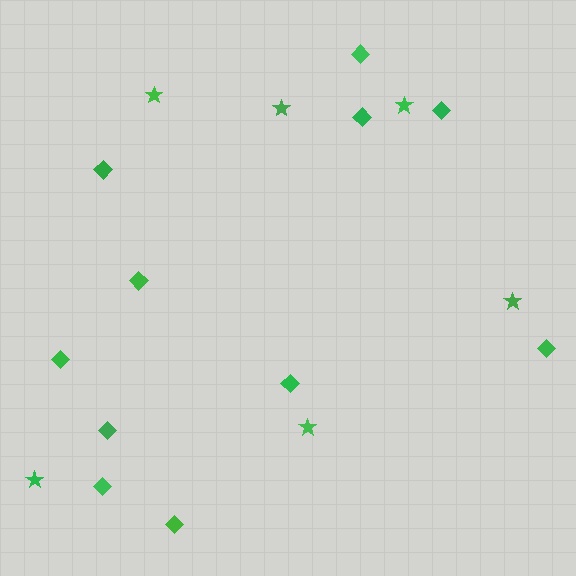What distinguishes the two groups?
There are 2 groups: one group of diamonds (11) and one group of stars (6).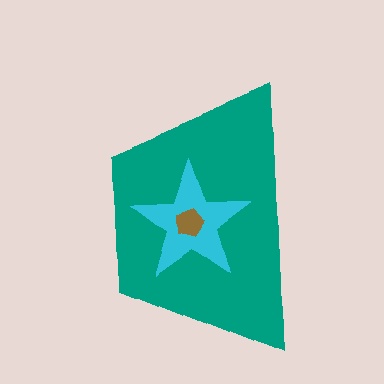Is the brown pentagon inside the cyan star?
Yes.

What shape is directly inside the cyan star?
The brown pentagon.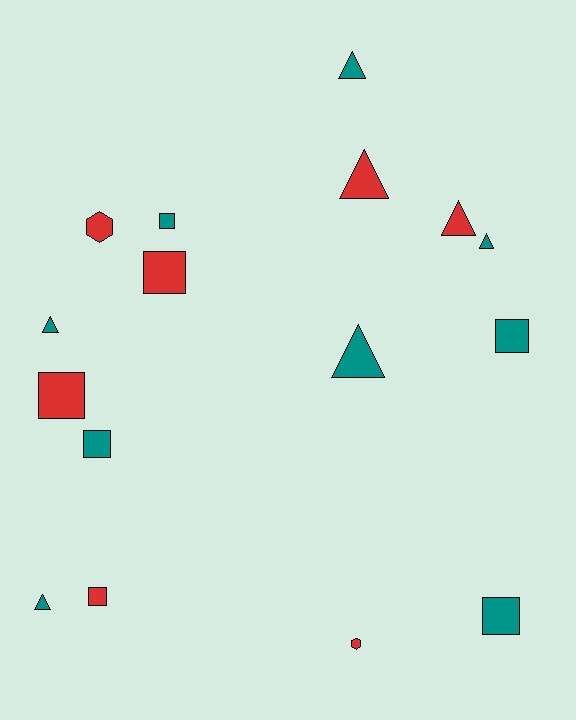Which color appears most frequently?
Teal, with 9 objects.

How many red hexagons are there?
There are 2 red hexagons.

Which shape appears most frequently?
Triangle, with 7 objects.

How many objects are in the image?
There are 16 objects.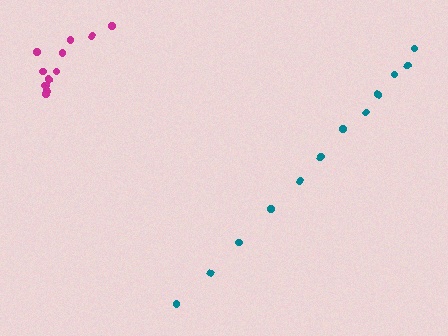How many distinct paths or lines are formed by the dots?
There are 2 distinct paths.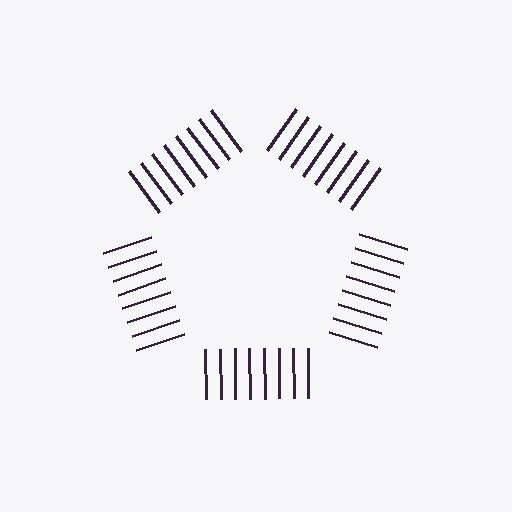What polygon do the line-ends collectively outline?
An illusory pentagon — the line segments terminate on its edges but no continuous stroke is drawn.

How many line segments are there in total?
40 — 8 along each of the 5 edges.